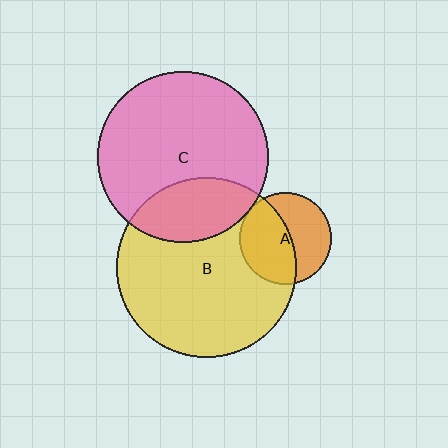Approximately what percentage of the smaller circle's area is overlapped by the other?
Approximately 25%.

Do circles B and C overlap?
Yes.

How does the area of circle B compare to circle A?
Approximately 3.8 times.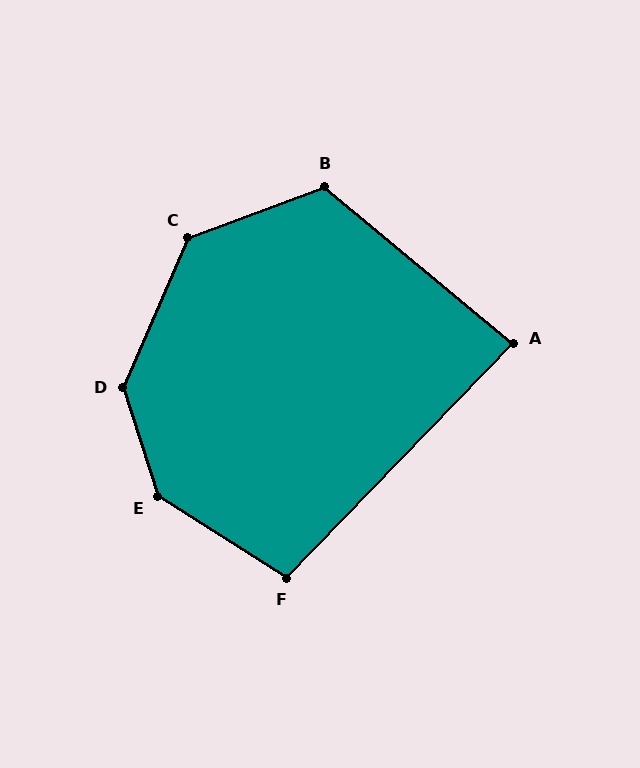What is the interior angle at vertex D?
Approximately 139 degrees (obtuse).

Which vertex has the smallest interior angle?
A, at approximately 86 degrees.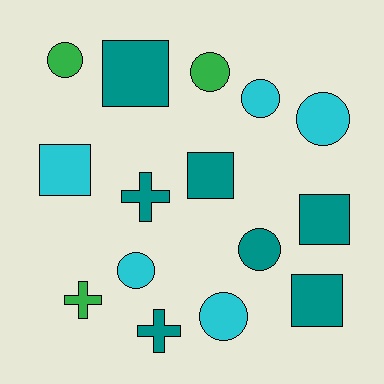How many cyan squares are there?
There is 1 cyan square.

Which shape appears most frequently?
Circle, with 7 objects.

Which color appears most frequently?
Teal, with 7 objects.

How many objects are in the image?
There are 15 objects.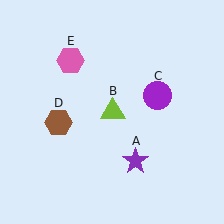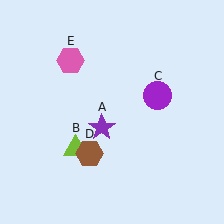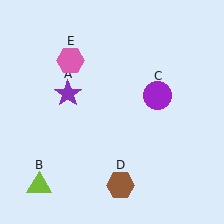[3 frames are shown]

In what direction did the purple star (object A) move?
The purple star (object A) moved up and to the left.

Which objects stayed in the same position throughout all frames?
Purple circle (object C) and pink hexagon (object E) remained stationary.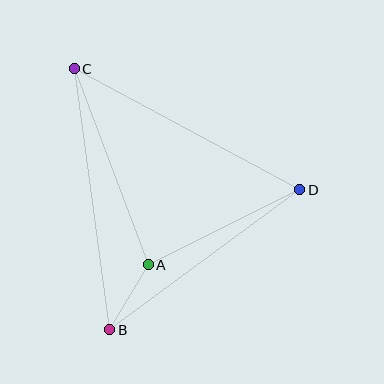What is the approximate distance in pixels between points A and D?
The distance between A and D is approximately 169 pixels.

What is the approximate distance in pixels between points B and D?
The distance between B and D is approximately 236 pixels.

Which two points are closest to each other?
Points A and B are closest to each other.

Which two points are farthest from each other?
Points B and C are farthest from each other.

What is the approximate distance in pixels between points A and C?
The distance between A and C is approximately 210 pixels.